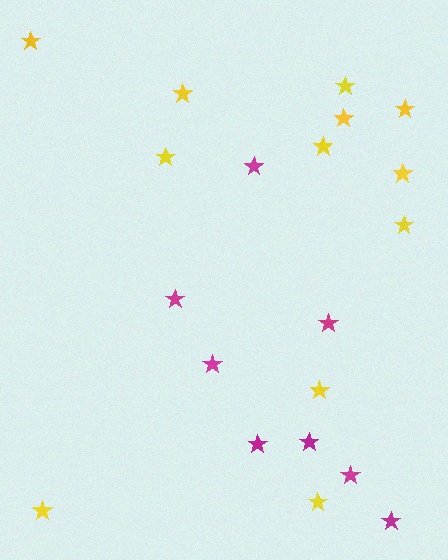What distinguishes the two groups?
There are 2 groups: one group of magenta stars (8) and one group of yellow stars (12).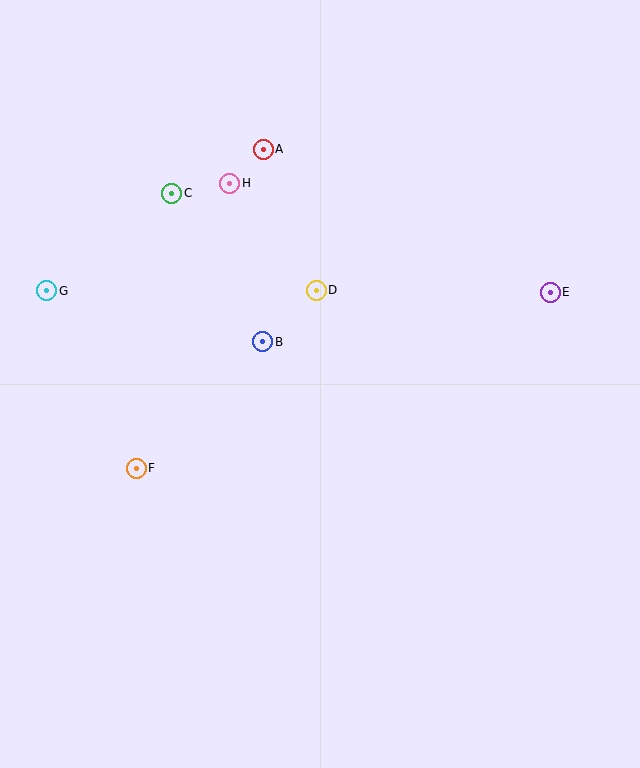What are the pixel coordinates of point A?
Point A is at (263, 149).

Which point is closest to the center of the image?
Point B at (263, 342) is closest to the center.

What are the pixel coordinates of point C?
Point C is at (172, 193).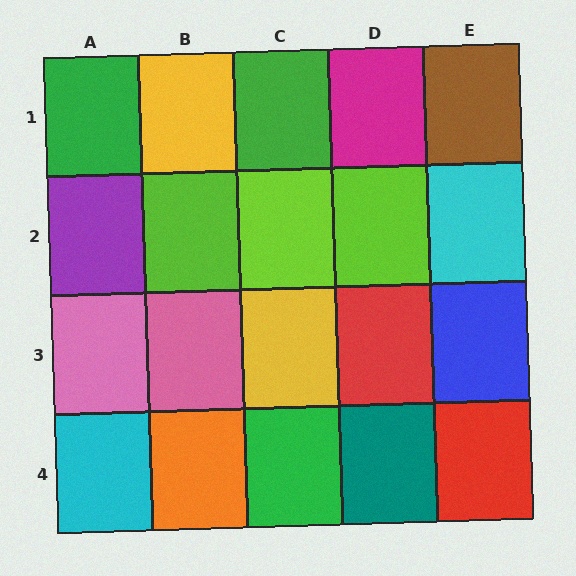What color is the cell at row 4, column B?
Orange.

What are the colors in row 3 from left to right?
Pink, pink, yellow, red, blue.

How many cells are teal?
1 cell is teal.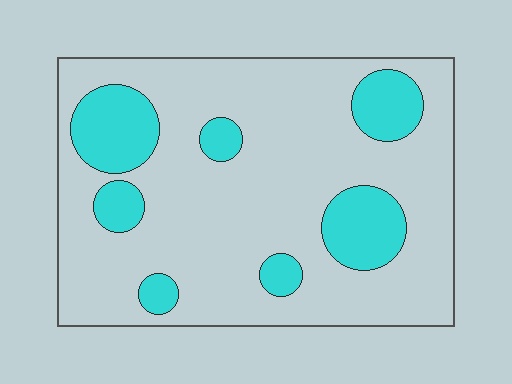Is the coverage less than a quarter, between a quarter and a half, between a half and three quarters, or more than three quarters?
Less than a quarter.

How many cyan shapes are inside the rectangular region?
7.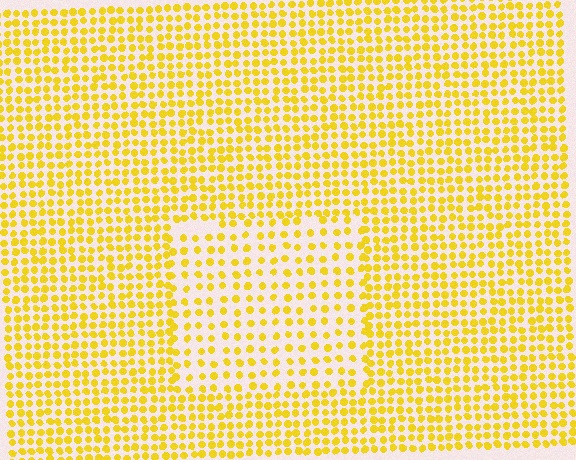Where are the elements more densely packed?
The elements are more densely packed outside the rectangle boundary.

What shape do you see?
I see a rectangle.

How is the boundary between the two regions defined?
The boundary is defined by a change in element density (approximately 1.8x ratio). All elements are the same color, size, and shape.